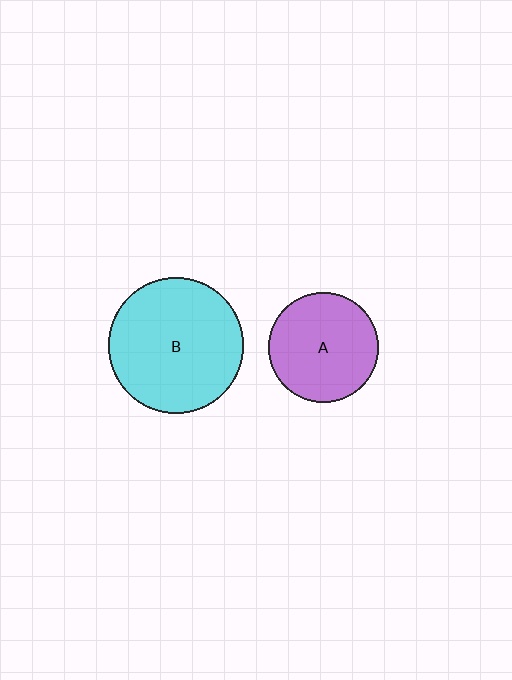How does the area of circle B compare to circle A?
Approximately 1.5 times.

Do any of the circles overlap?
No, none of the circles overlap.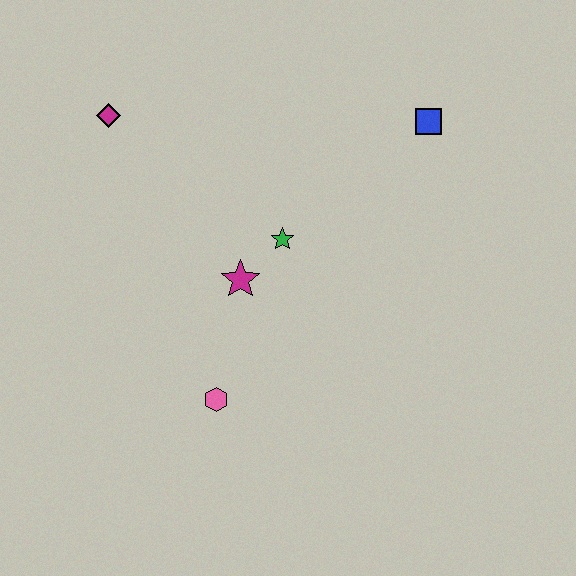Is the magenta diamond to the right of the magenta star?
No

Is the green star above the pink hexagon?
Yes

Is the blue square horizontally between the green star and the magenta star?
No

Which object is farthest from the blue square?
The pink hexagon is farthest from the blue square.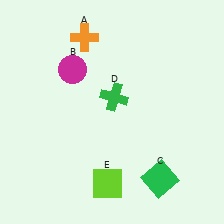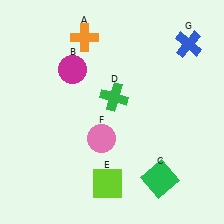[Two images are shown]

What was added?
A pink circle (F), a blue cross (G) were added in Image 2.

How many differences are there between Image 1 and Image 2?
There are 2 differences between the two images.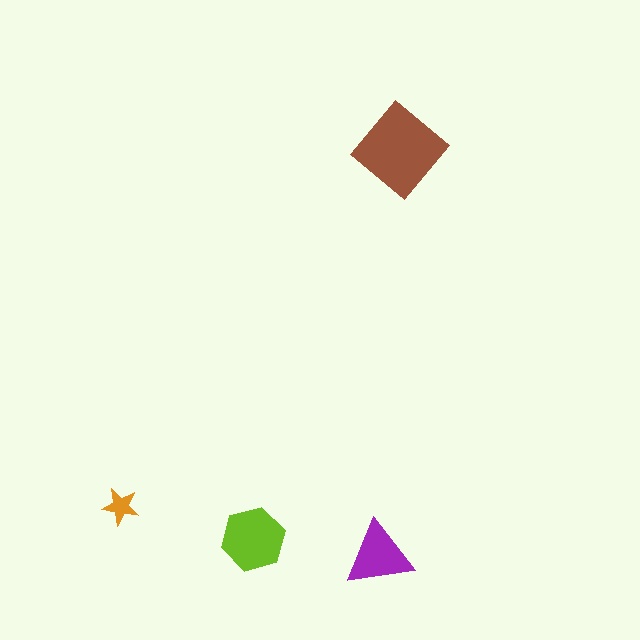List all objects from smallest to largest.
The orange star, the purple triangle, the lime hexagon, the brown diamond.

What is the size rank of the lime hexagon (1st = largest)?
2nd.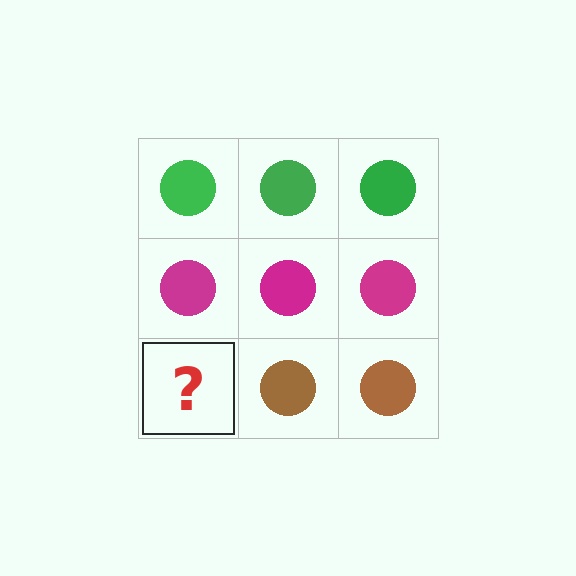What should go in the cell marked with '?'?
The missing cell should contain a brown circle.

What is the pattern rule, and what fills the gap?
The rule is that each row has a consistent color. The gap should be filled with a brown circle.